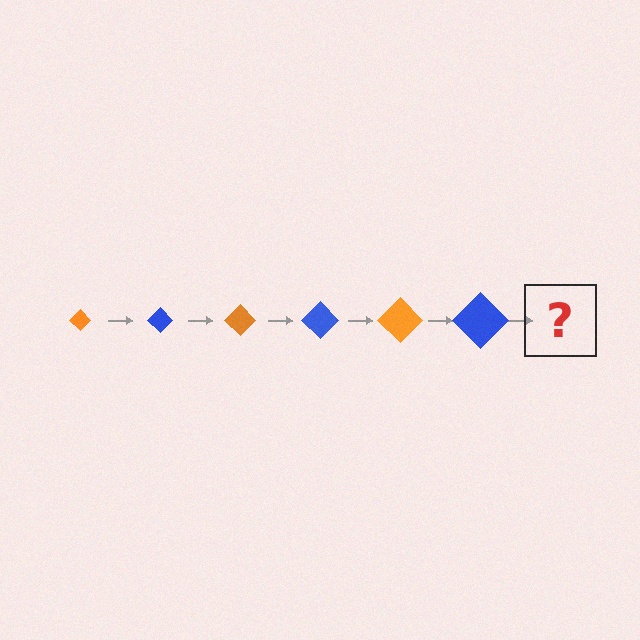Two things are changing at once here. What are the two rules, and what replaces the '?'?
The two rules are that the diamond grows larger each step and the color cycles through orange and blue. The '?' should be an orange diamond, larger than the previous one.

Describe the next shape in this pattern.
It should be an orange diamond, larger than the previous one.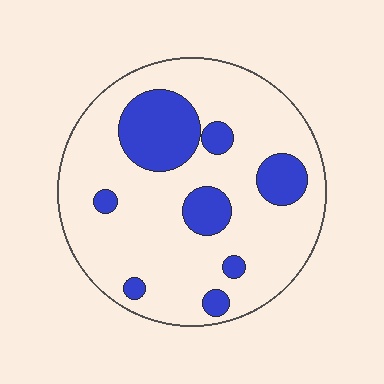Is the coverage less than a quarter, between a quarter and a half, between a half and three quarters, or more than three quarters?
Less than a quarter.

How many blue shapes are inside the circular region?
8.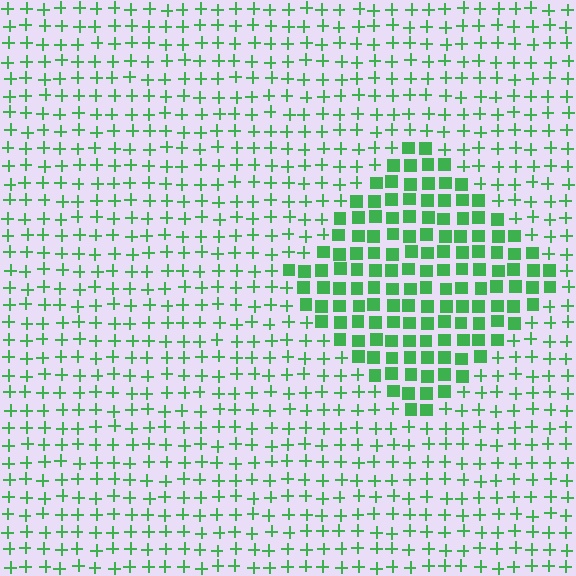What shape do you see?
I see a diamond.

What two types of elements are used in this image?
The image uses squares inside the diamond region and plus signs outside it.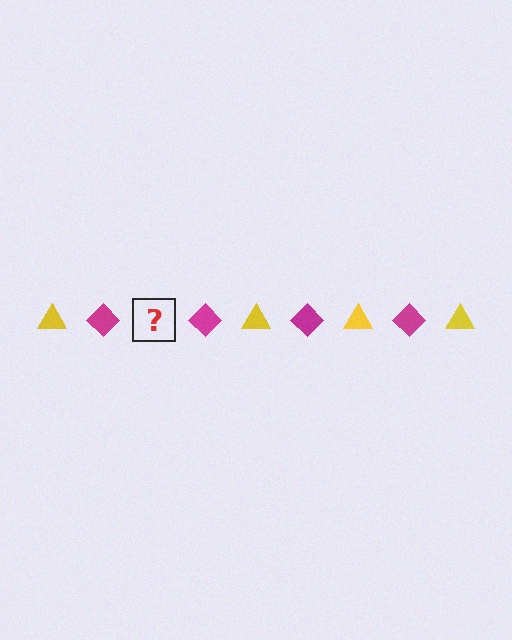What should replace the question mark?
The question mark should be replaced with a yellow triangle.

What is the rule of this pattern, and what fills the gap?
The rule is that the pattern alternates between yellow triangle and magenta diamond. The gap should be filled with a yellow triangle.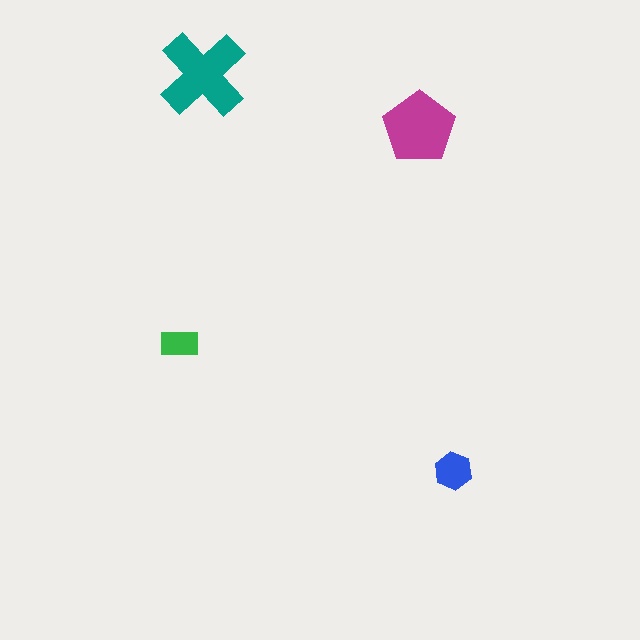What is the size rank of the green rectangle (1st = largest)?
4th.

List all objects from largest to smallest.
The teal cross, the magenta pentagon, the blue hexagon, the green rectangle.